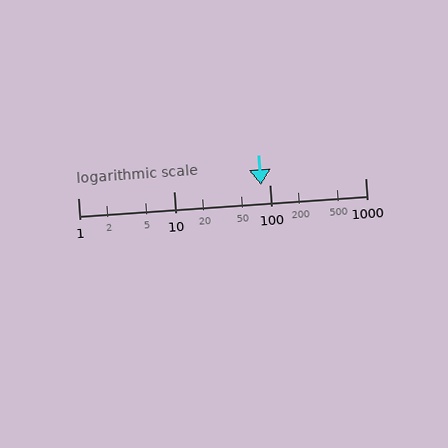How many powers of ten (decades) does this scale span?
The scale spans 3 decades, from 1 to 1000.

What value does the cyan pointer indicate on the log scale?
The pointer indicates approximately 82.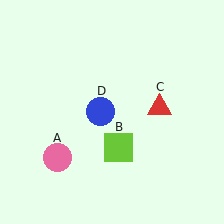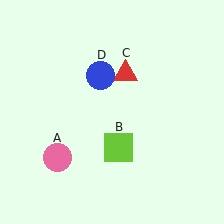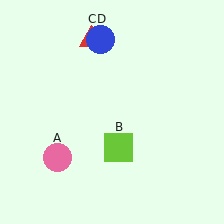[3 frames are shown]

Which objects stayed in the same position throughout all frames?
Pink circle (object A) and lime square (object B) remained stationary.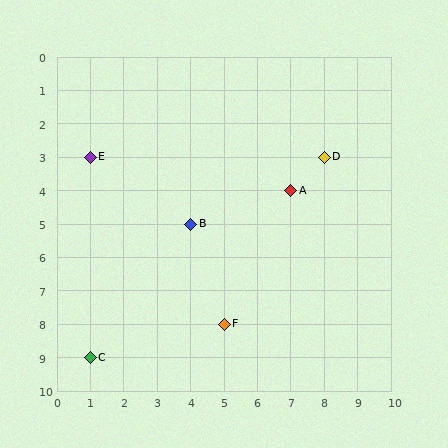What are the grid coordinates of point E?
Point E is at grid coordinates (1, 3).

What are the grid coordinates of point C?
Point C is at grid coordinates (1, 9).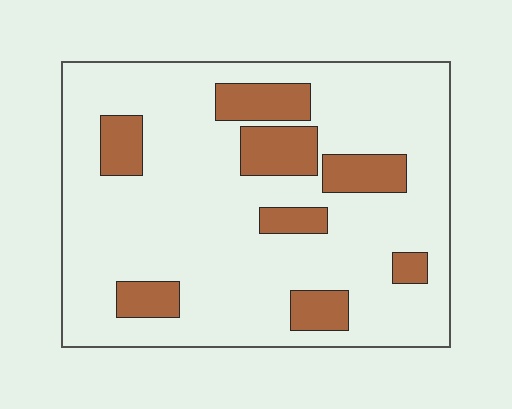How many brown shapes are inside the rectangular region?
8.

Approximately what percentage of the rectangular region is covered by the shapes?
Approximately 20%.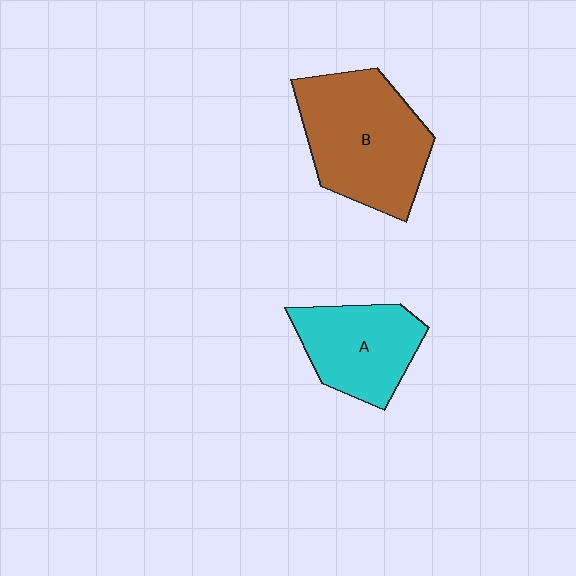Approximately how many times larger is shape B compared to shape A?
Approximately 1.5 times.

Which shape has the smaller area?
Shape A (cyan).